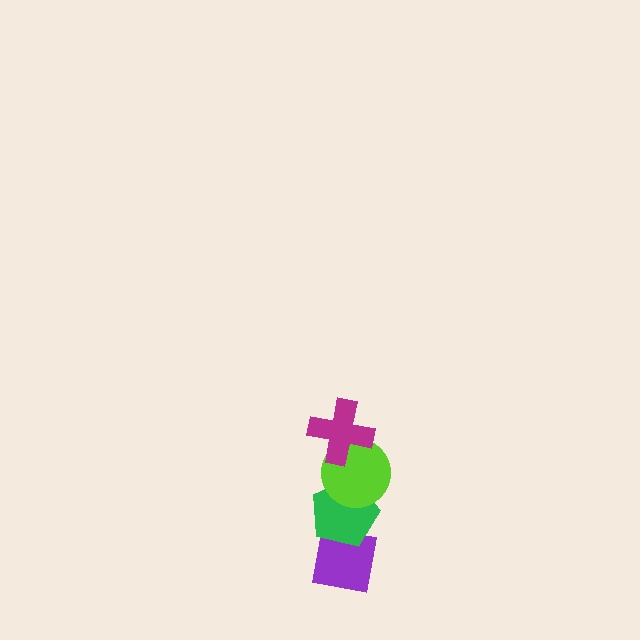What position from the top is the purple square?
The purple square is 4th from the top.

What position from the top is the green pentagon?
The green pentagon is 3rd from the top.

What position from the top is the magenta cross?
The magenta cross is 1st from the top.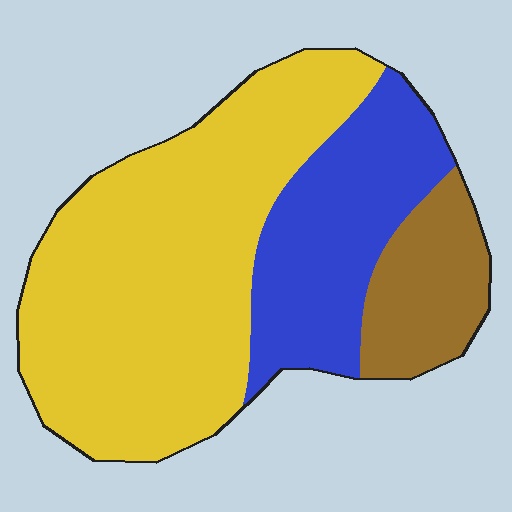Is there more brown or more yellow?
Yellow.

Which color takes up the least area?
Brown, at roughly 15%.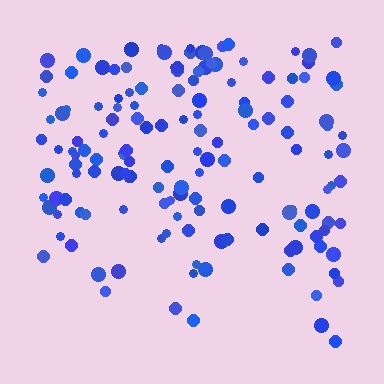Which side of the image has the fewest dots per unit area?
The bottom.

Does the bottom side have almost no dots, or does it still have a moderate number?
Still a moderate number, just noticeably fewer than the top.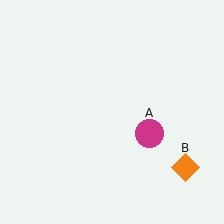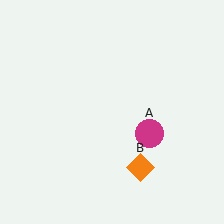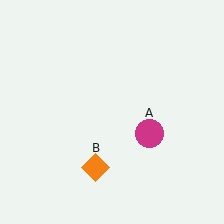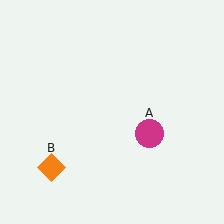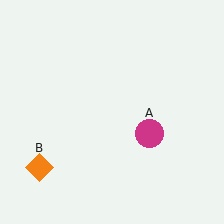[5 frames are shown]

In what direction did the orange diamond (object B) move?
The orange diamond (object B) moved left.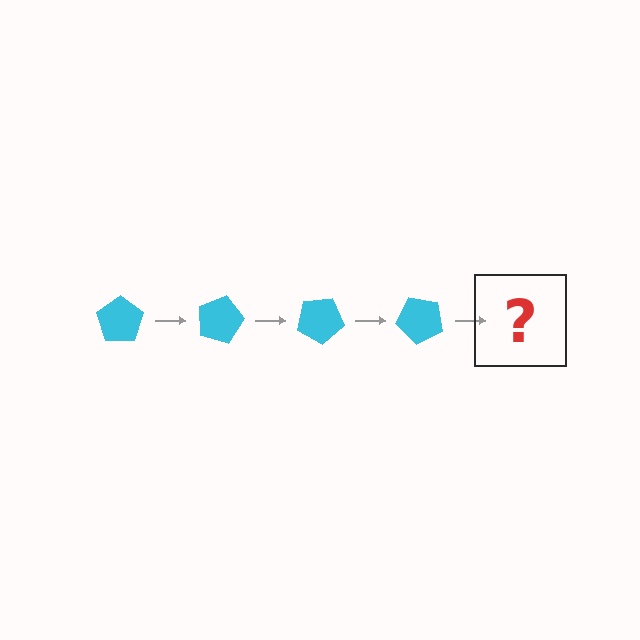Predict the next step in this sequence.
The next step is a cyan pentagon rotated 60 degrees.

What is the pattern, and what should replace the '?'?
The pattern is that the pentagon rotates 15 degrees each step. The '?' should be a cyan pentagon rotated 60 degrees.